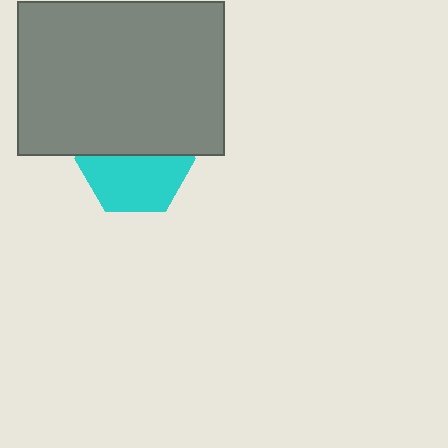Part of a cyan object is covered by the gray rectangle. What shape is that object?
It is a hexagon.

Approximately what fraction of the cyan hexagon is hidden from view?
Roughly 46% of the cyan hexagon is hidden behind the gray rectangle.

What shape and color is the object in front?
The object in front is a gray rectangle.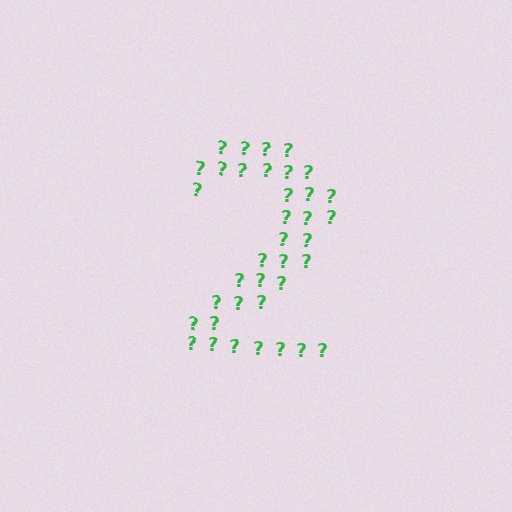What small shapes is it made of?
It is made of small question marks.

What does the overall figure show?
The overall figure shows the digit 2.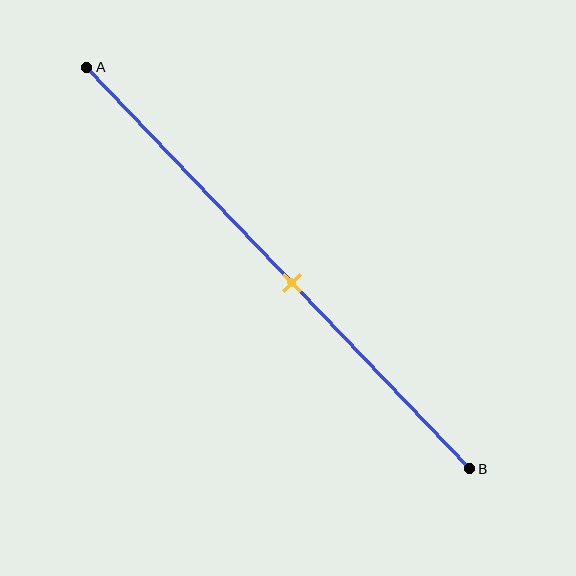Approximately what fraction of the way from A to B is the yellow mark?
The yellow mark is approximately 55% of the way from A to B.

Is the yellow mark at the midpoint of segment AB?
No, the mark is at about 55% from A, not at the 50% midpoint.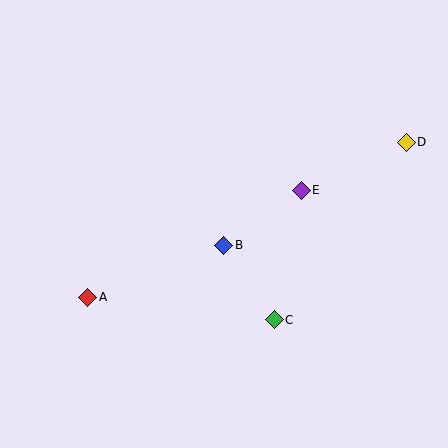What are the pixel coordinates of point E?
Point E is at (301, 190).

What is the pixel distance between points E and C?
The distance between E and C is 133 pixels.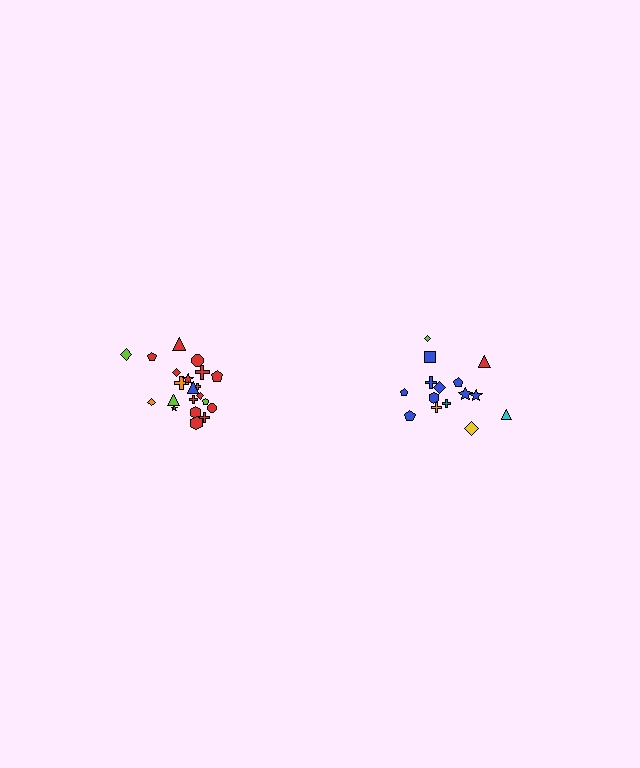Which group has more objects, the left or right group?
The left group.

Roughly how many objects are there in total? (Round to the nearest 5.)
Roughly 35 objects in total.